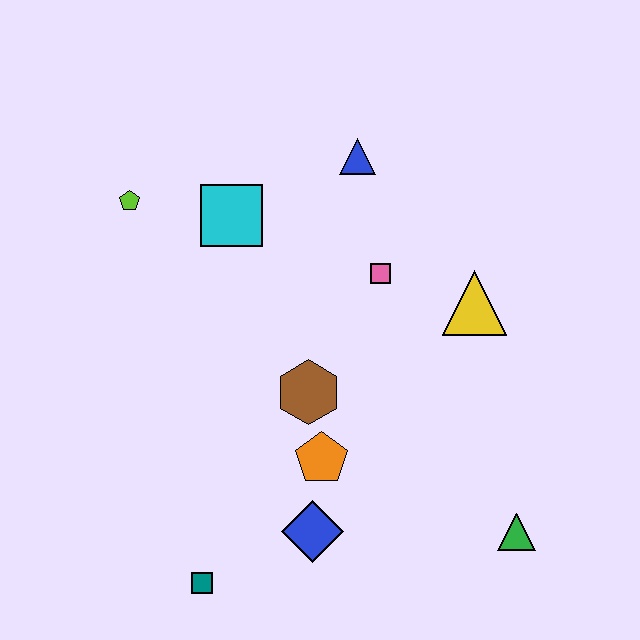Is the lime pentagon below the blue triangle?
Yes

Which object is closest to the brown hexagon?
The orange pentagon is closest to the brown hexagon.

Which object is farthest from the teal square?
The blue triangle is farthest from the teal square.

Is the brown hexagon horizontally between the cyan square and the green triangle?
Yes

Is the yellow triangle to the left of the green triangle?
Yes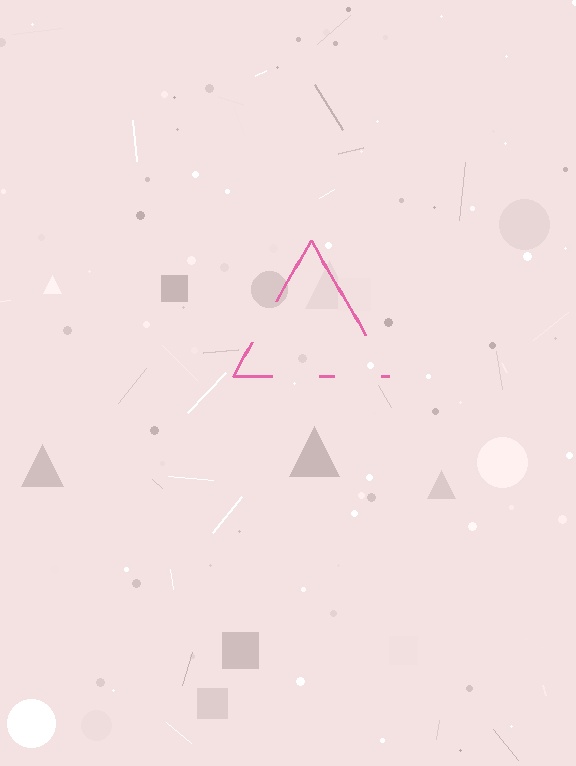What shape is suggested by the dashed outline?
The dashed outline suggests a triangle.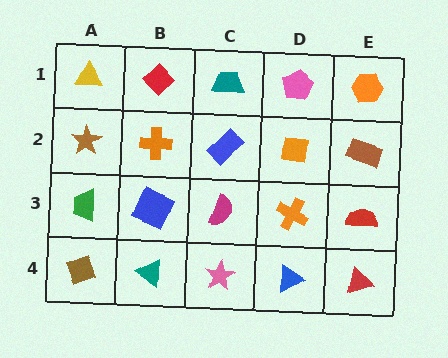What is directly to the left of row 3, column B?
A green trapezoid.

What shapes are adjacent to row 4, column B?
A blue square (row 3, column B), a brown diamond (row 4, column A), a pink star (row 4, column C).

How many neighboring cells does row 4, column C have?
3.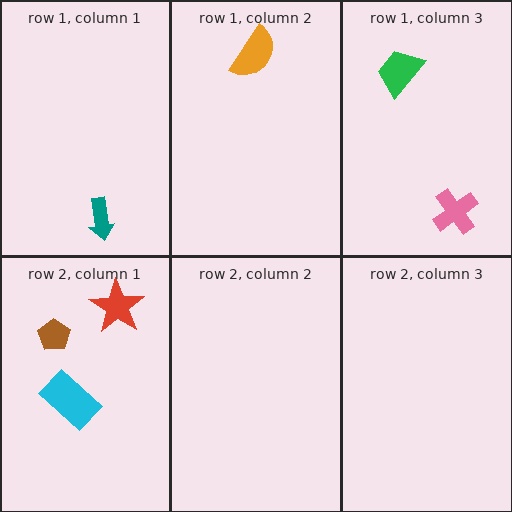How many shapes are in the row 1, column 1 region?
1.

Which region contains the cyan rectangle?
The row 2, column 1 region.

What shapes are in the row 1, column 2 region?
The orange semicircle.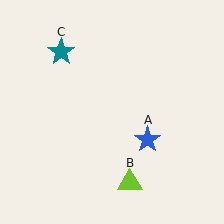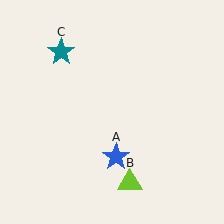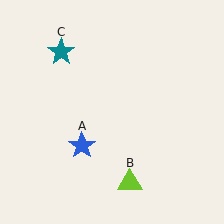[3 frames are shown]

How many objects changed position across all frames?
1 object changed position: blue star (object A).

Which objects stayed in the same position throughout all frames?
Lime triangle (object B) and teal star (object C) remained stationary.